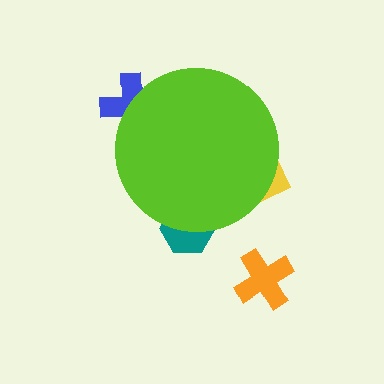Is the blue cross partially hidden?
Yes, the blue cross is partially hidden behind the lime circle.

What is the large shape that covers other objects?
A lime circle.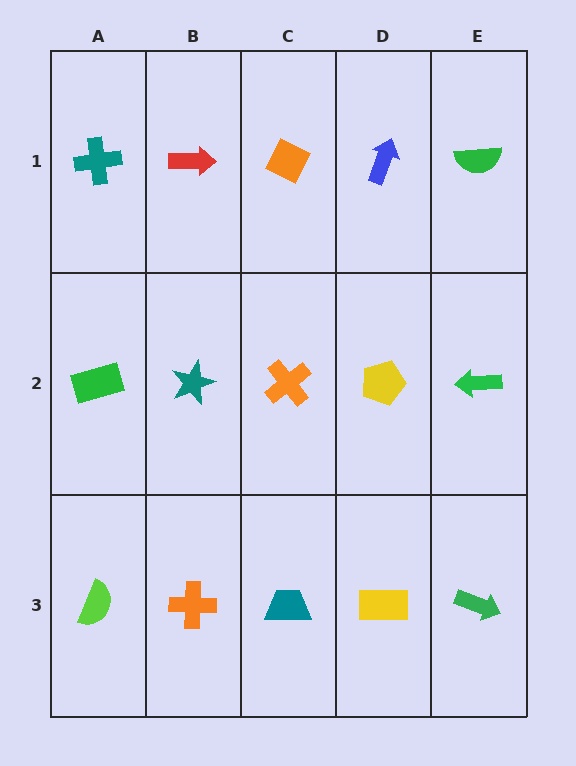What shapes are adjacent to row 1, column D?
A yellow pentagon (row 2, column D), an orange diamond (row 1, column C), a green semicircle (row 1, column E).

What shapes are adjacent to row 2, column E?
A green semicircle (row 1, column E), a green arrow (row 3, column E), a yellow pentagon (row 2, column D).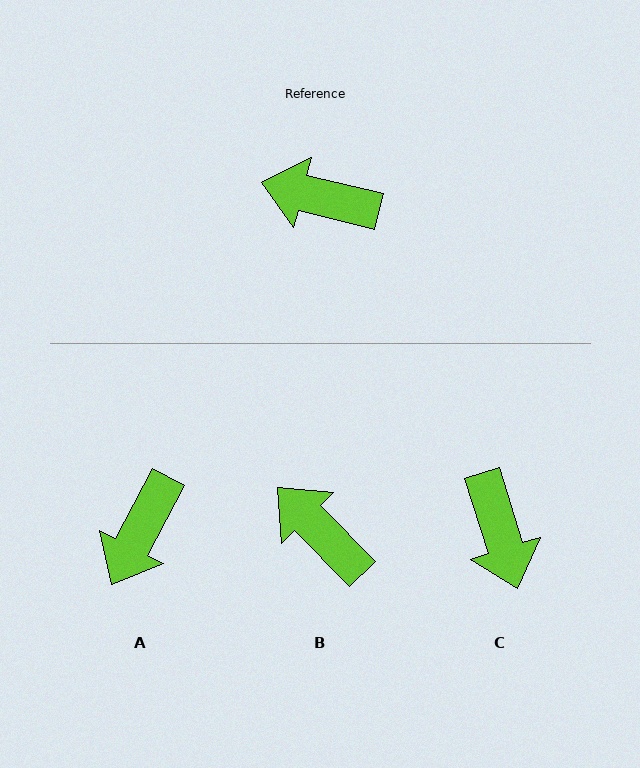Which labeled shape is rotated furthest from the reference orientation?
C, about 121 degrees away.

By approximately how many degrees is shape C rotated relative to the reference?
Approximately 121 degrees counter-clockwise.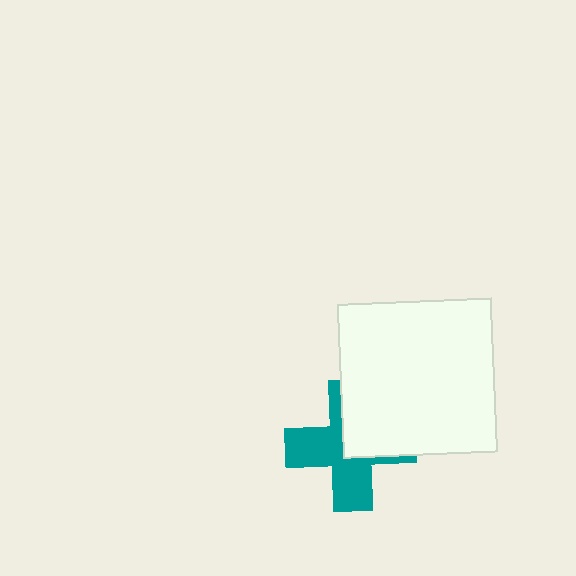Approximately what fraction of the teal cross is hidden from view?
Roughly 42% of the teal cross is hidden behind the white square.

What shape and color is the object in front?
The object in front is a white square.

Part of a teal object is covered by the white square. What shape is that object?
It is a cross.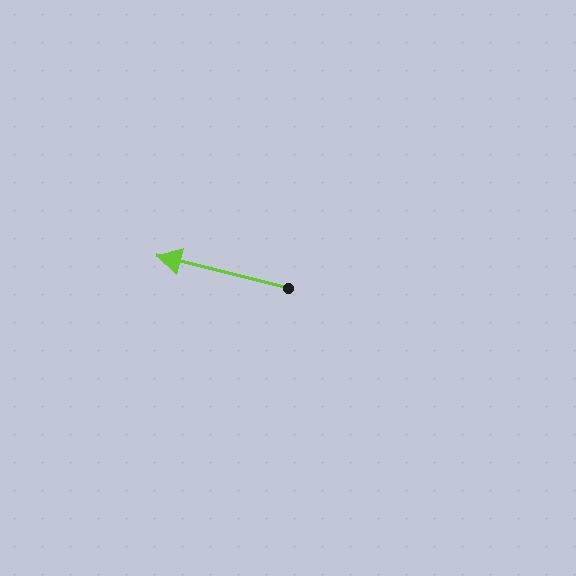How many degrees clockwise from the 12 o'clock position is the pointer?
Approximately 284 degrees.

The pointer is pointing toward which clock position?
Roughly 9 o'clock.